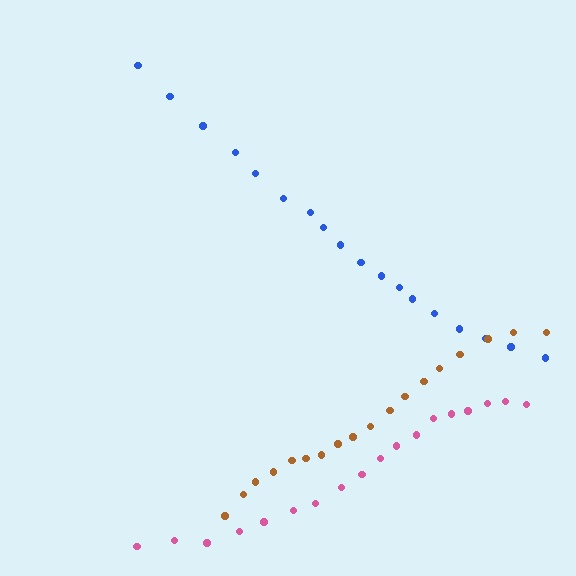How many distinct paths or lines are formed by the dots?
There are 3 distinct paths.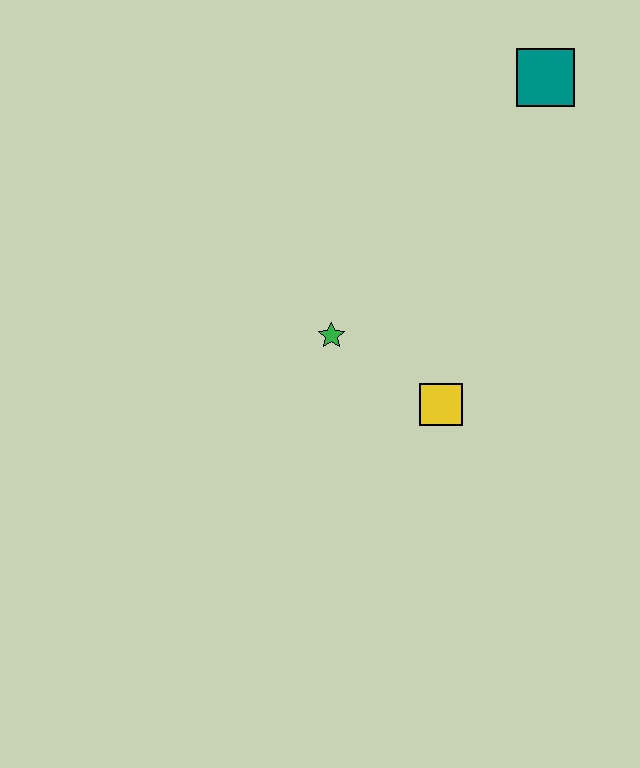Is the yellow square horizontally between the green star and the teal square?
Yes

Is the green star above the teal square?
No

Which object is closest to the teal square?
The green star is closest to the teal square.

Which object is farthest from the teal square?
The yellow square is farthest from the teal square.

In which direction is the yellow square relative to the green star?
The yellow square is to the right of the green star.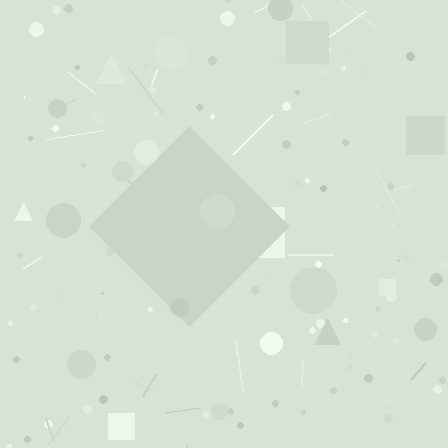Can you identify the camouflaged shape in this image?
The camouflaged shape is a diamond.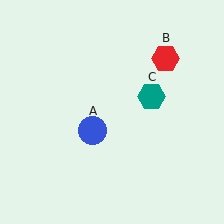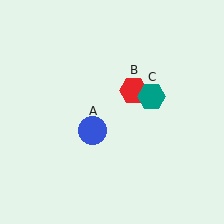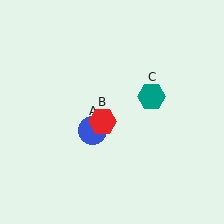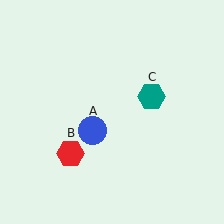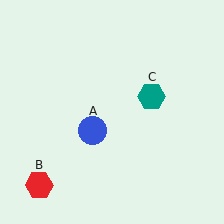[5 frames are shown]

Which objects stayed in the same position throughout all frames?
Blue circle (object A) and teal hexagon (object C) remained stationary.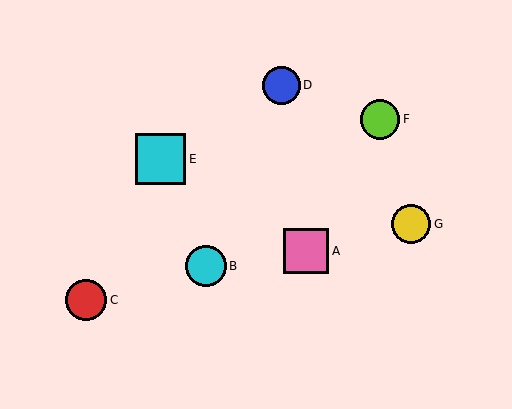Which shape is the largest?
The cyan square (labeled E) is the largest.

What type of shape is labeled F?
Shape F is a lime circle.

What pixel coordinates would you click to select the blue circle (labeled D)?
Click at (281, 85) to select the blue circle D.